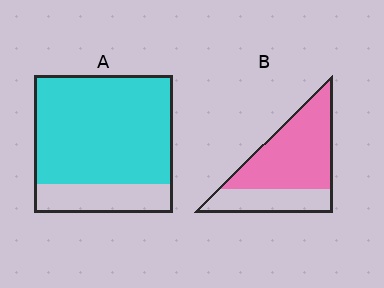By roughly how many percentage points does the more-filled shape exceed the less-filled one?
By roughly 10 percentage points (A over B).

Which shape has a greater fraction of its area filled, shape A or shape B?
Shape A.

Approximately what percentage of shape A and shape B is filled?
A is approximately 80% and B is approximately 70%.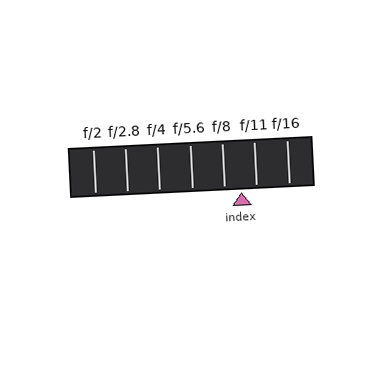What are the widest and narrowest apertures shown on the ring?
The widest aperture shown is f/2 and the narrowest is f/16.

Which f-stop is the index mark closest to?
The index mark is closest to f/11.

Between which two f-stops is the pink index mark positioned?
The index mark is between f/8 and f/11.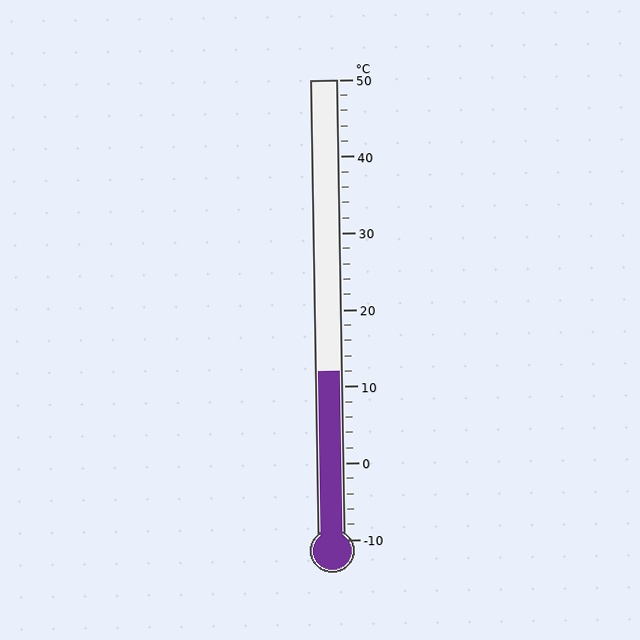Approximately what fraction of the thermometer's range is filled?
The thermometer is filled to approximately 35% of its range.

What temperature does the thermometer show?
The thermometer shows approximately 12°C.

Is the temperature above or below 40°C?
The temperature is below 40°C.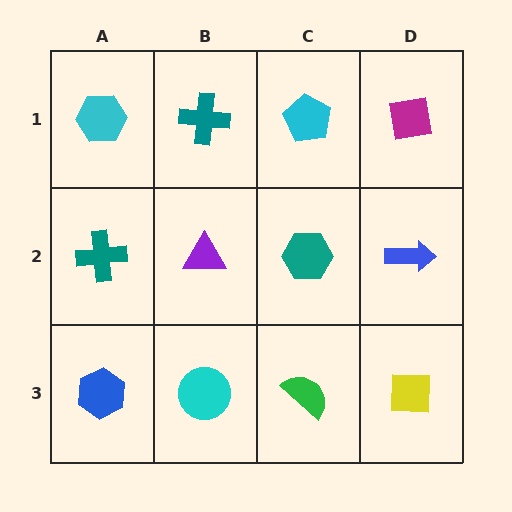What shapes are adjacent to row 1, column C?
A teal hexagon (row 2, column C), a teal cross (row 1, column B), a magenta square (row 1, column D).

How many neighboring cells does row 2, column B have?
4.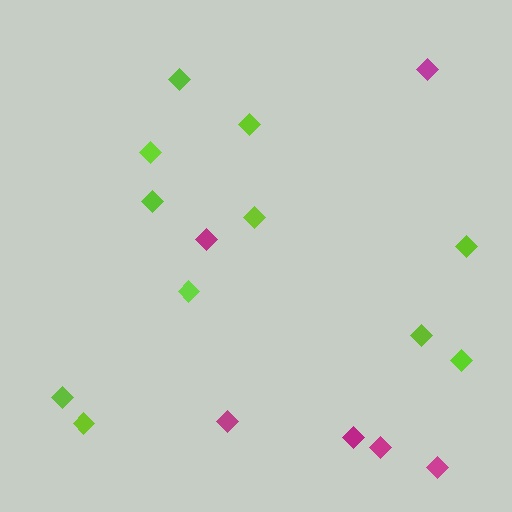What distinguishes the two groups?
There are 2 groups: one group of lime diamonds (11) and one group of magenta diamonds (6).